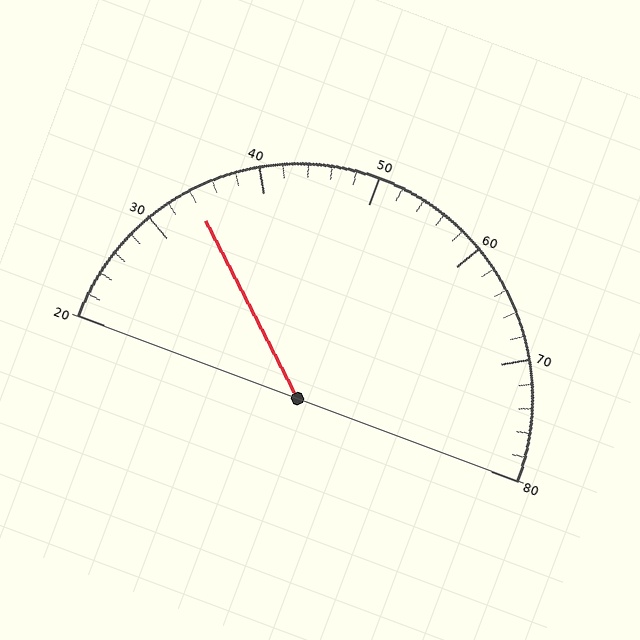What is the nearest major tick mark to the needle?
The nearest major tick mark is 30.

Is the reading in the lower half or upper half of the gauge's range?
The reading is in the lower half of the range (20 to 80).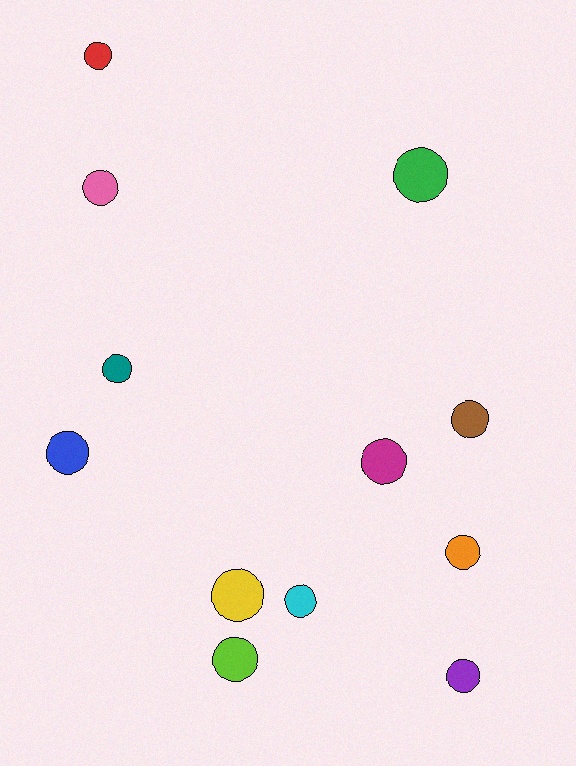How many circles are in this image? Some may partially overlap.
There are 12 circles.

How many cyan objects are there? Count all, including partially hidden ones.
There is 1 cyan object.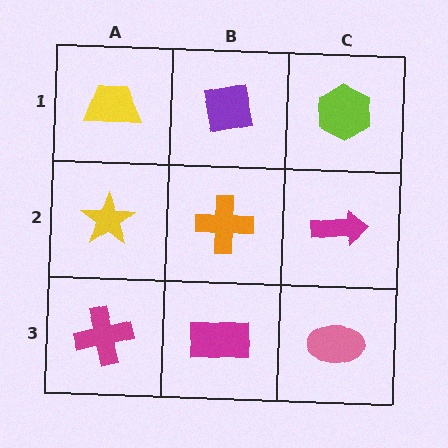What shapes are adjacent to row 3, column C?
A magenta arrow (row 2, column C), a magenta rectangle (row 3, column B).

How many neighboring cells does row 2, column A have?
3.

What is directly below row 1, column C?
A magenta arrow.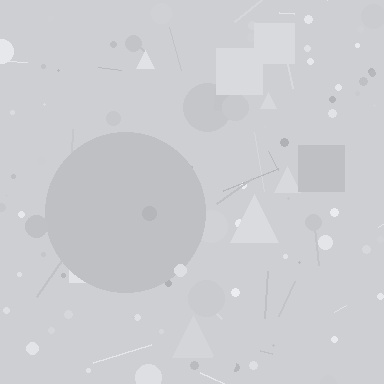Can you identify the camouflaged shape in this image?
The camouflaged shape is a circle.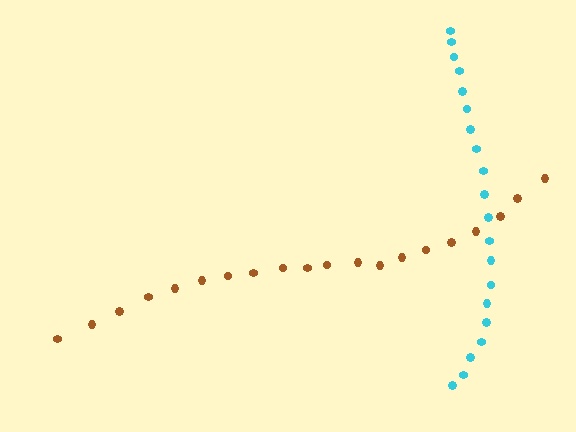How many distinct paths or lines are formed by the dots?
There are 2 distinct paths.